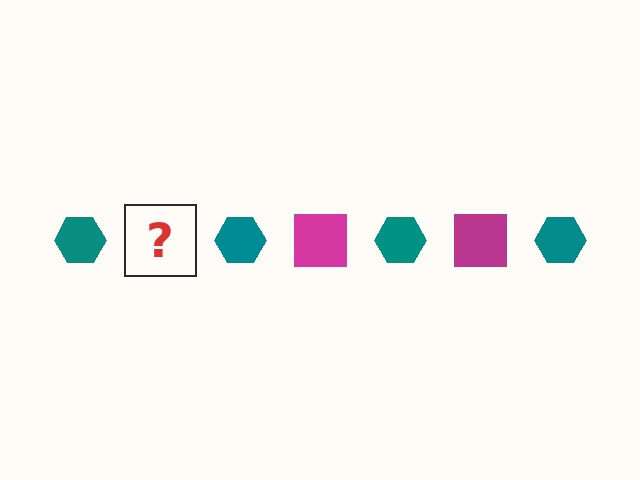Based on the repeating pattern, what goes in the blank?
The blank should be a magenta square.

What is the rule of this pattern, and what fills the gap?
The rule is that the pattern alternates between teal hexagon and magenta square. The gap should be filled with a magenta square.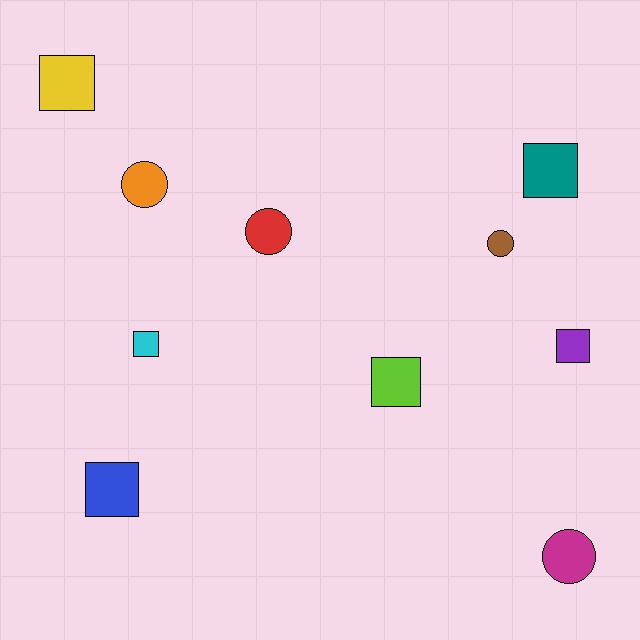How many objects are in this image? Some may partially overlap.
There are 10 objects.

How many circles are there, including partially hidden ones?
There are 4 circles.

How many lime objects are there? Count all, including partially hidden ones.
There is 1 lime object.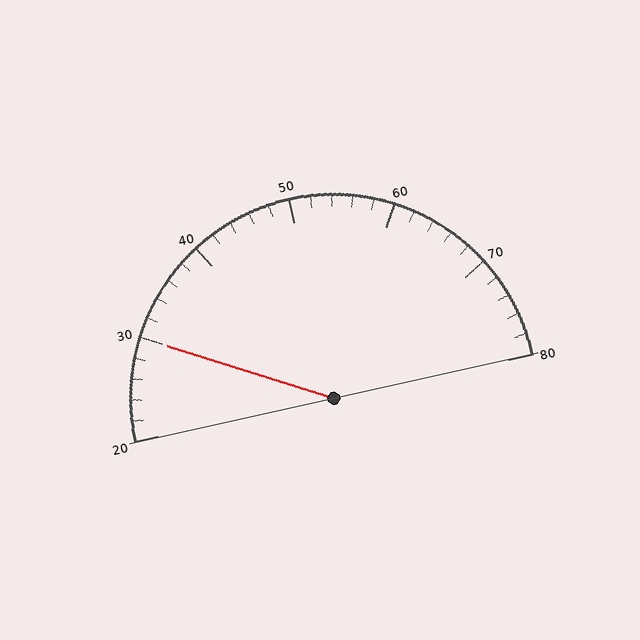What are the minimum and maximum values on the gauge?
The gauge ranges from 20 to 80.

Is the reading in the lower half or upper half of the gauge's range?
The reading is in the lower half of the range (20 to 80).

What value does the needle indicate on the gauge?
The needle indicates approximately 30.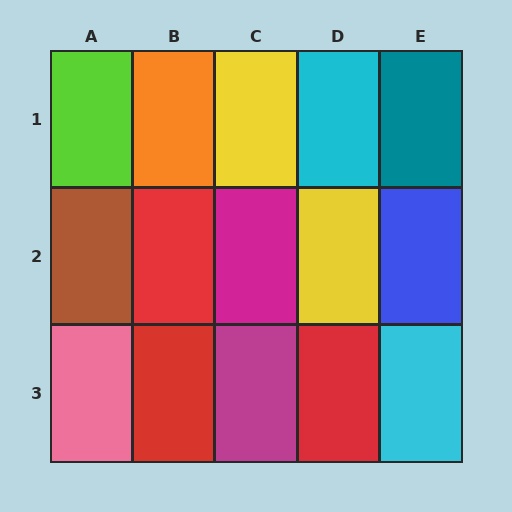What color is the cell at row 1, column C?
Yellow.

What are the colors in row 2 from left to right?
Brown, red, magenta, yellow, blue.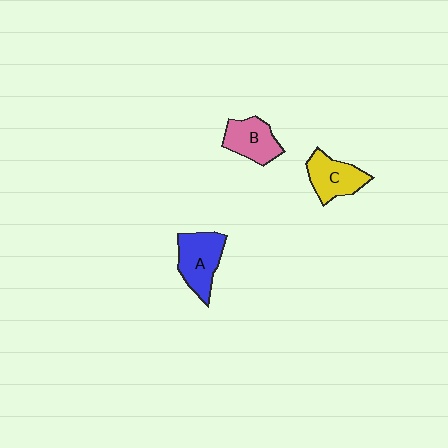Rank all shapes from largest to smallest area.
From largest to smallest: A (blue), C (yellow), B (pink).